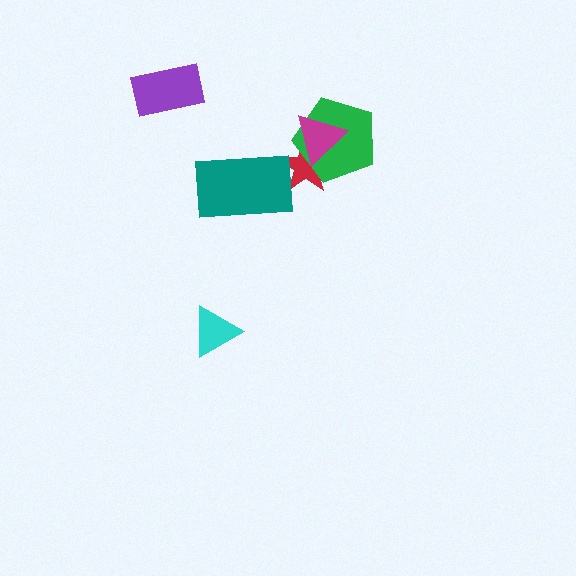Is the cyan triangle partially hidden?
No, no other shape covers it.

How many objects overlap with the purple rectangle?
0 objects overlap with the purple rectangle.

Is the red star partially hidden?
Yes, it is partially covered by another shape.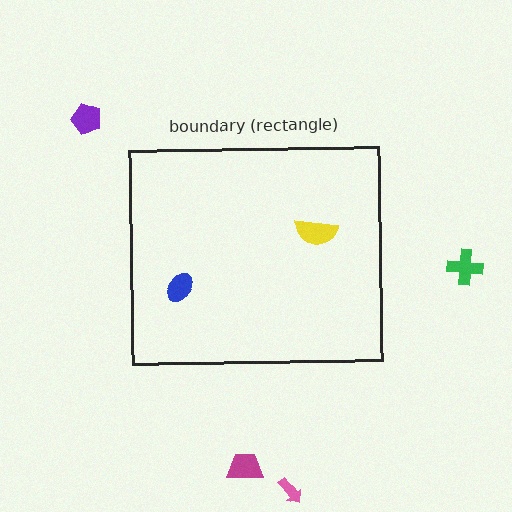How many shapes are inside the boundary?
2 inside, 4 outside.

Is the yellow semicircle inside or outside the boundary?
Inside.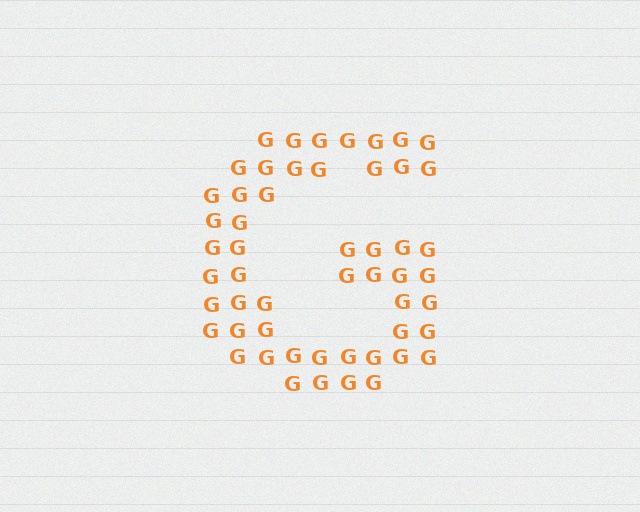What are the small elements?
The small elements are letter G's.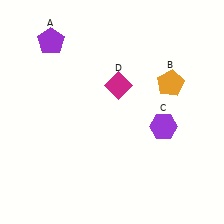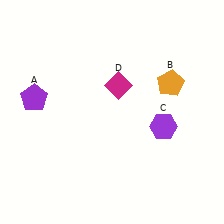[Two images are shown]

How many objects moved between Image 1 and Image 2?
1 object moved between the two images.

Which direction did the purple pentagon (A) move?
The purple pentagon (A) moved down.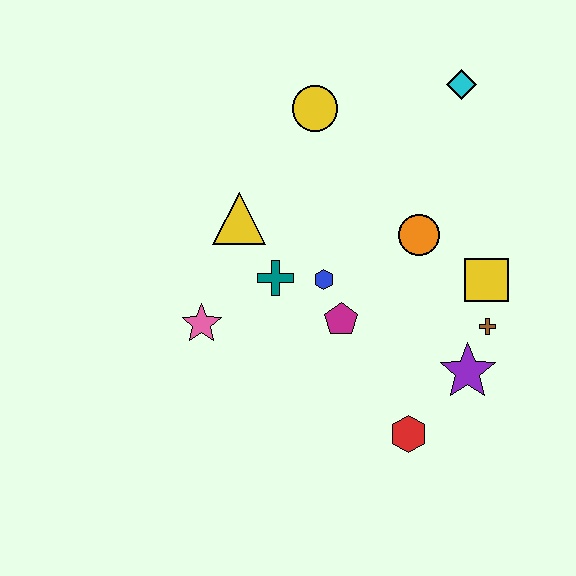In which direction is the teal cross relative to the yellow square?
The teal cross is to the left of the yellow square.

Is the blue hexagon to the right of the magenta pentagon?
No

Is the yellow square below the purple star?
No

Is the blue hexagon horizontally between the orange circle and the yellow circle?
Yes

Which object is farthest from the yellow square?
The pink star is farthest from the yellow square.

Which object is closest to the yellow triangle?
The teal cross is closest to the yellow triangle.